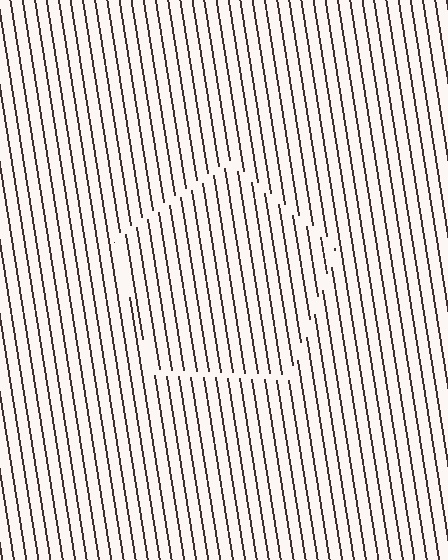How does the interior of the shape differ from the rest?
The interior of the shape contains the same grating, shifted by half a period — the contour is defined by the phase discontinuity where line-ends from the inner and outer gratings abut.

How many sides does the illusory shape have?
5 sides — the line-ends trace a pentagon.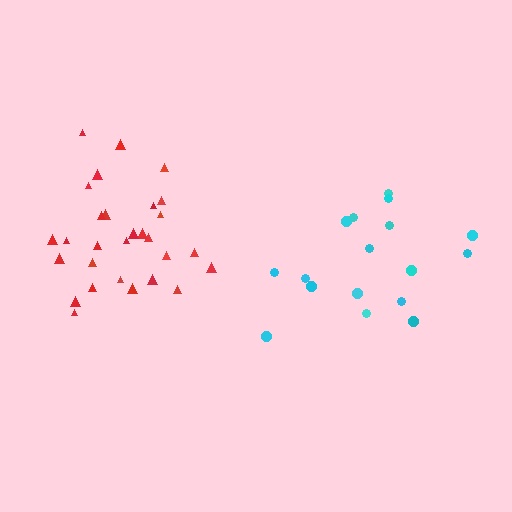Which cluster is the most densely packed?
Red.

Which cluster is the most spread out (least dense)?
Cyan.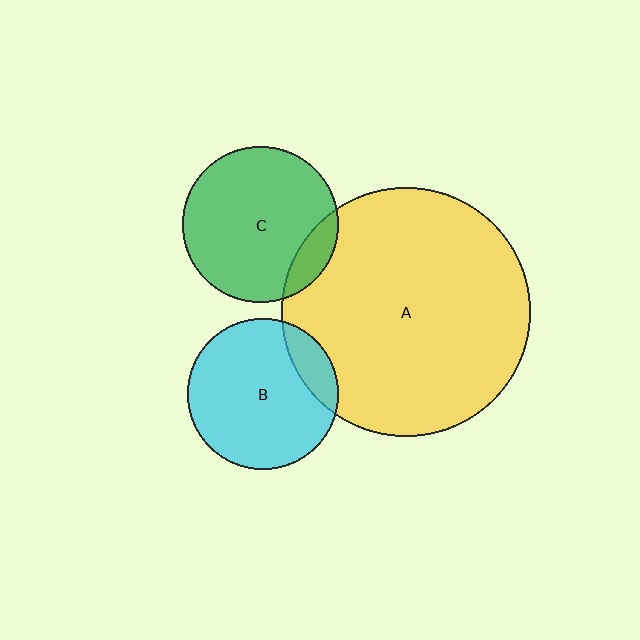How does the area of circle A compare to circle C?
Approximately 2.6 times.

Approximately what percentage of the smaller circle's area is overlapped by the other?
Approximately 15%.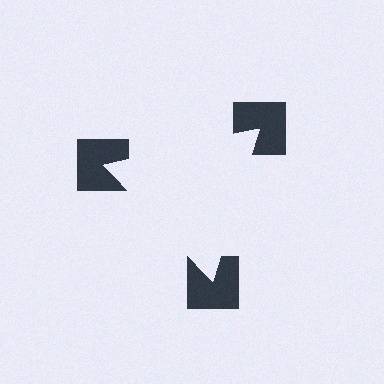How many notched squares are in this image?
There are 3 — one at each vertex of the illusory triangle.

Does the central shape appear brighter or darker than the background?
It typically appears slightly brighter than the background, even though no actual brightness change is drawn.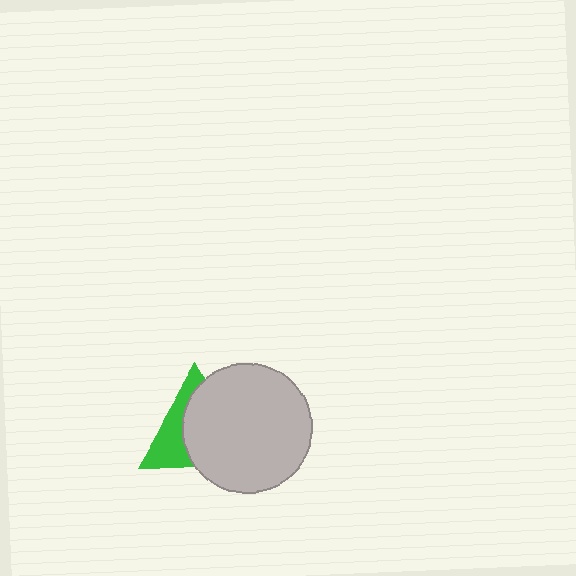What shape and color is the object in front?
The object in front is a light gray circle.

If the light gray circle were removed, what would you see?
You would see the complete green triangle.